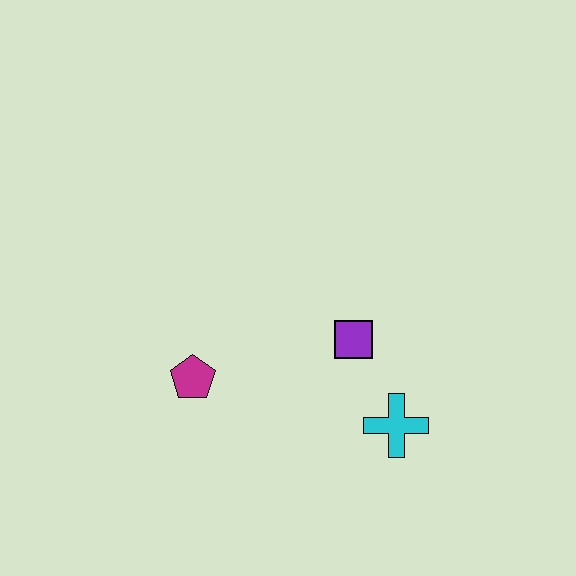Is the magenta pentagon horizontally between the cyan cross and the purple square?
No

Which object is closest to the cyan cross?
The purple square is closest to the cyan cross.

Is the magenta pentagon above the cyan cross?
Yes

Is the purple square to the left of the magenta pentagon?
No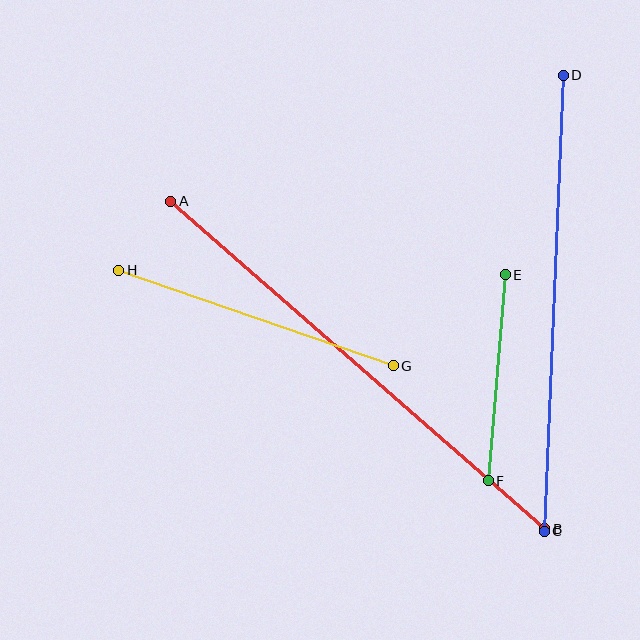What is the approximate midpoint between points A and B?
The midpoint is at approximately (358, 365) pixels.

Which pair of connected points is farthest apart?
Points A and B are farthest apart.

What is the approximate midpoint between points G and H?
The midpoint is at approximately (256, 318) pixels.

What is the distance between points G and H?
The distance is approximately 291 pixels.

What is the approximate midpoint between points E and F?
The midpoint is at approximately (497, 378) pixels.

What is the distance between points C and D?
The distance is approximately 457 pixels.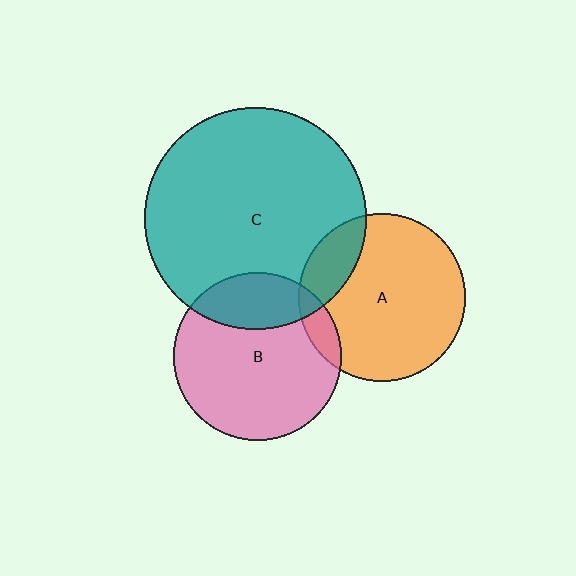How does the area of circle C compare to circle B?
Approximately 1.7 times.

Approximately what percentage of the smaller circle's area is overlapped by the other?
Approximately 20%.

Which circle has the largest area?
Circle C (teal).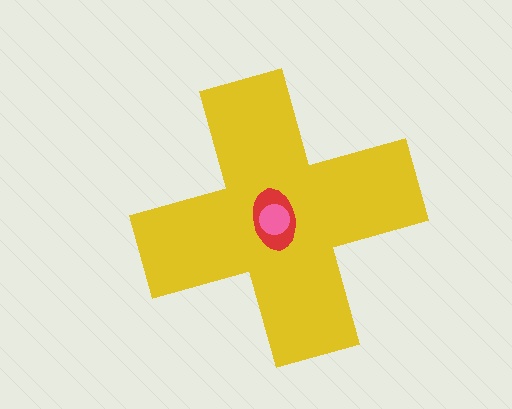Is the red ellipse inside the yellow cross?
Yes.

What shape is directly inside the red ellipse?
The pink circle.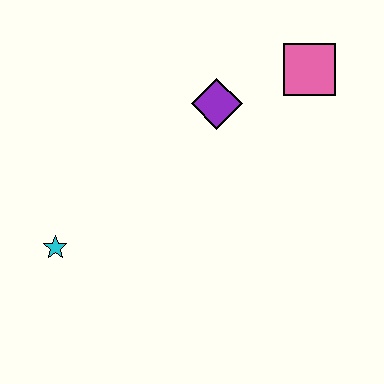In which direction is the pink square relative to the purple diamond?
The pink square is to the right of the purple diamond.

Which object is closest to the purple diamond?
The pink square is closest to the purple diamond.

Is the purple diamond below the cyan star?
No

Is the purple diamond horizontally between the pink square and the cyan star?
Yes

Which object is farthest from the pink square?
The cyan star is farthest from the pink square.